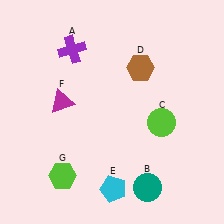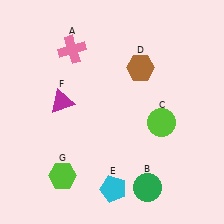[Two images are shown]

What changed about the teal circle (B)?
In Image 1, B is teal. In Image 2, it changed to green.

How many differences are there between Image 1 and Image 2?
There are 2 differences between the two images.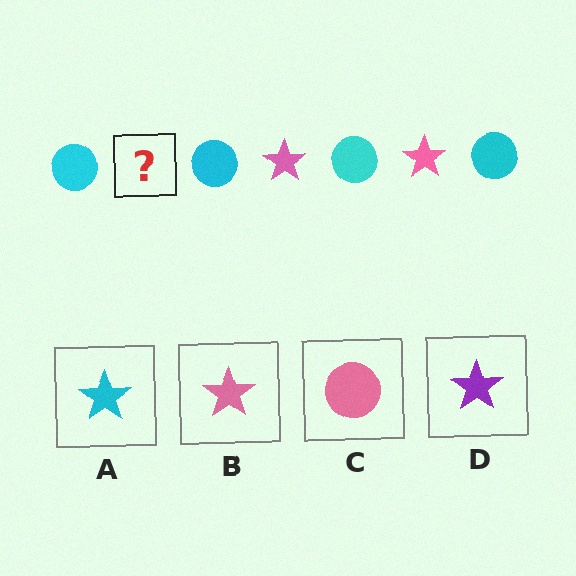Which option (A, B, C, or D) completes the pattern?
B.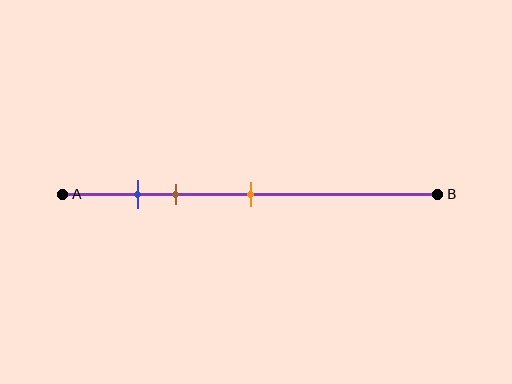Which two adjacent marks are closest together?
The blue and brown marks are the closest adjacent pair.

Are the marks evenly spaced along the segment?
No, the marks are not evenly spaced.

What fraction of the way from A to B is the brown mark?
The brown mark is approximately 30% (0.3) of the way from A to B.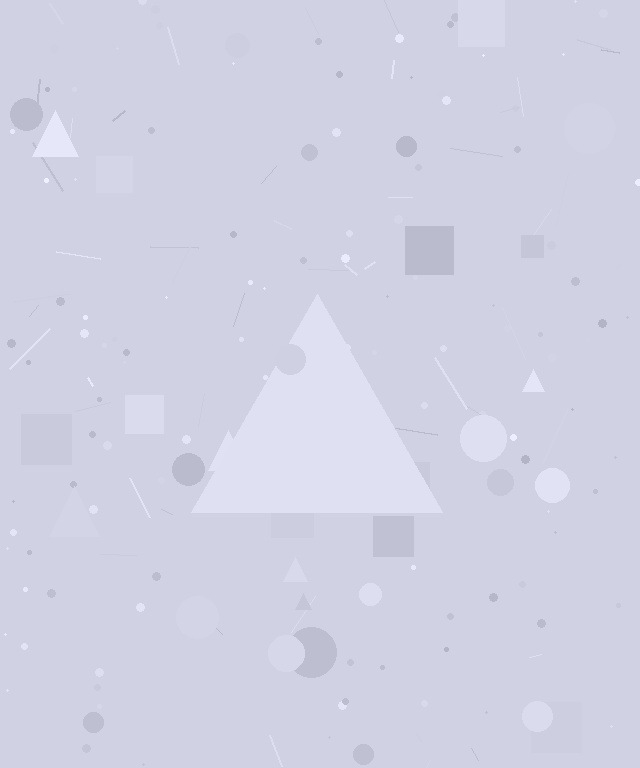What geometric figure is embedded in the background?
A triangle is embedded in the background.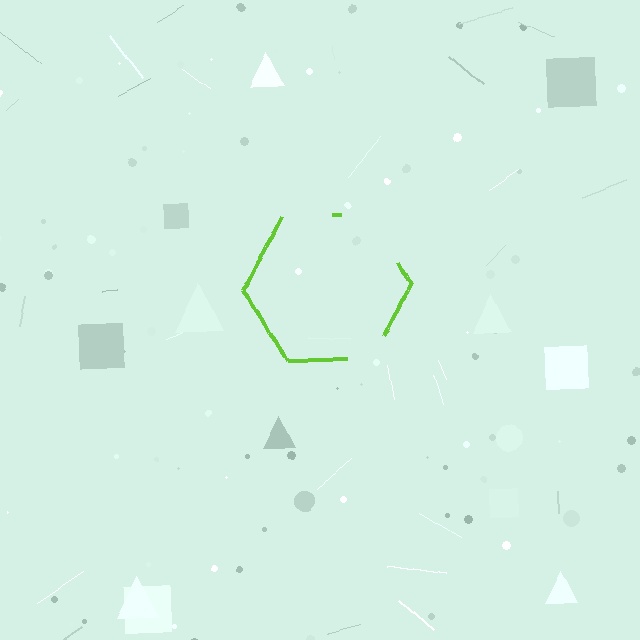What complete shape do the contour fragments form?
The contour fragments form a hexagon.